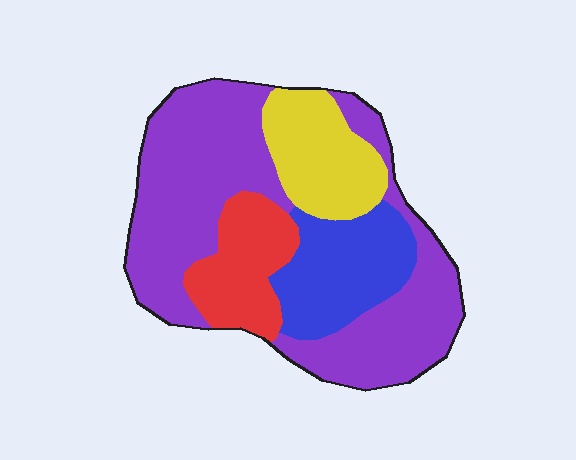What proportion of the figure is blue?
Blue covers around 20% of the figure.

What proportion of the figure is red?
Red covers roughly 15% of the figure.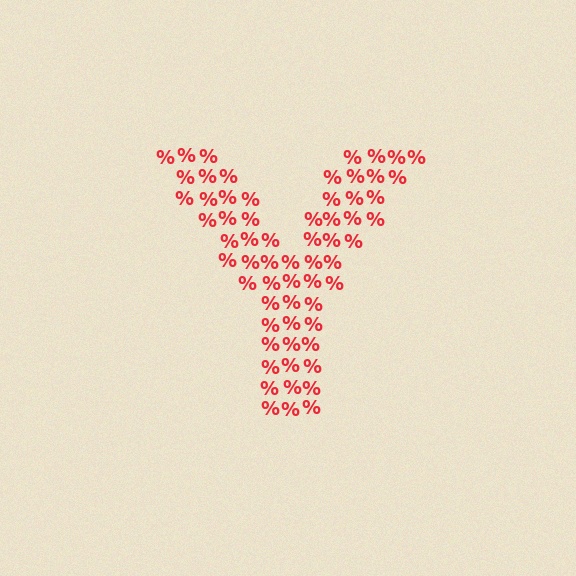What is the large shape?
The large shape is the letter Y.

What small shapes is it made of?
It is made of small percent signs.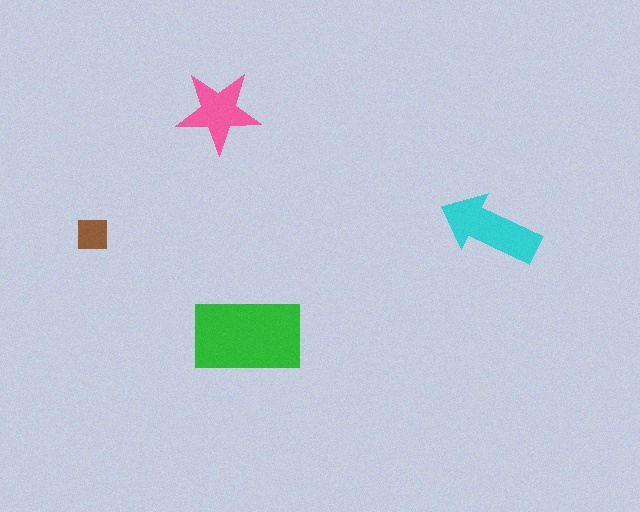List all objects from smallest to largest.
The brown square, the pink star, the cyan arrow, the green rectangle.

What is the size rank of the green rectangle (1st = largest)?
1st.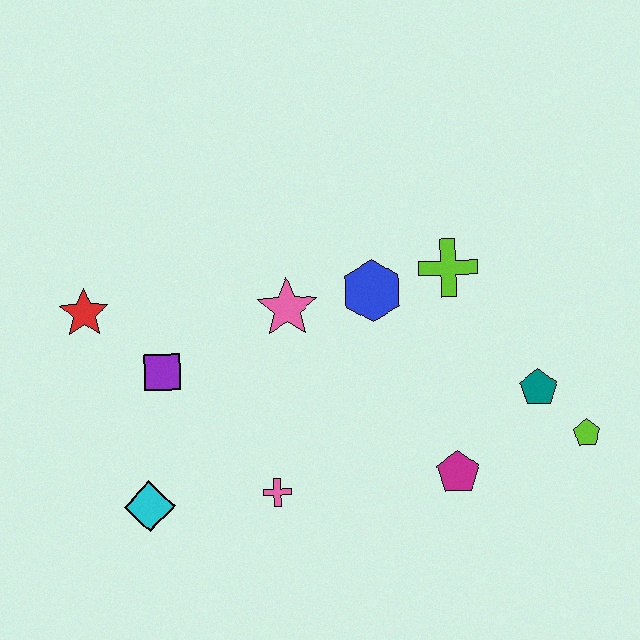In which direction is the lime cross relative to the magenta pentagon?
The lime cross is above the magenta pentagon.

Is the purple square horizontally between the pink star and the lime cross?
No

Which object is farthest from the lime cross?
The cyan diamond is farthest from the lime cross.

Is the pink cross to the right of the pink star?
No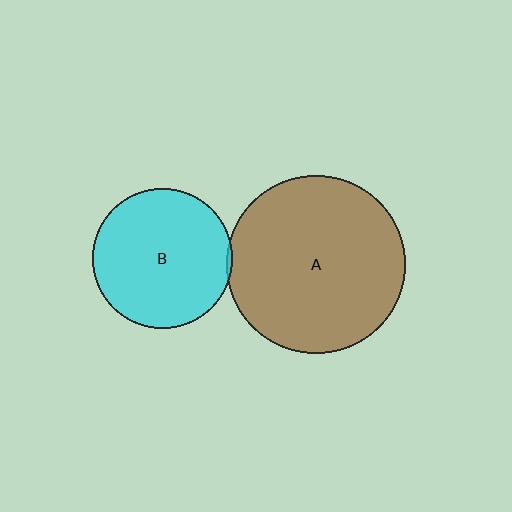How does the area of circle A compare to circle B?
Approximately 1.6 times.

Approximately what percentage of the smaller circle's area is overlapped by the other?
Approximately 5%.